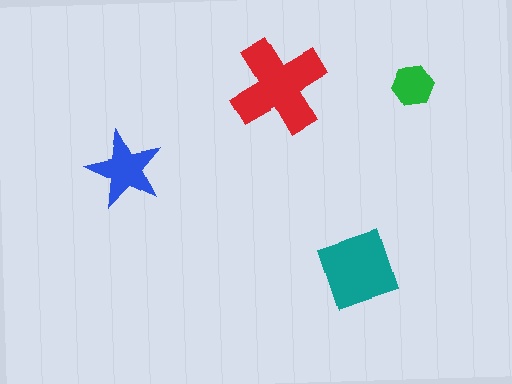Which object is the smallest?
The green hexagon.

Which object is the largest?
The red cross.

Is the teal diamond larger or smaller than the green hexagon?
Larger.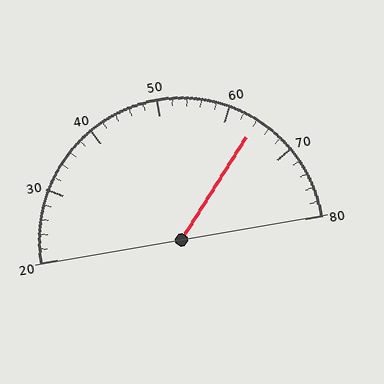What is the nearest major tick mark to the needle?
The nearest major tick mark is 60.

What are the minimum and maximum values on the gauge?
The gauge ranges from 20 to 80.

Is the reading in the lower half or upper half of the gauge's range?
The reading is in the upper half of the range (20 to 80).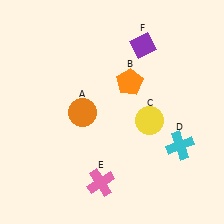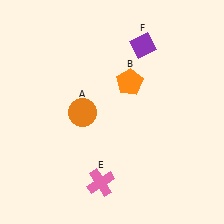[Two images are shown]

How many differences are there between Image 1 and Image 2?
There are 2 differences between the two images.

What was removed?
The yellow circle (C), the cyan cross (D) were removed in Image 2.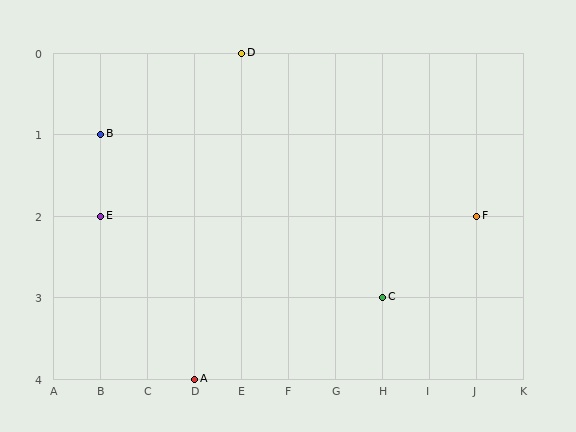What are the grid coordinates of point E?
Point E is at grid coordinates (B, 2).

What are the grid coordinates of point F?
Point F is at grid coordinates (J, 2).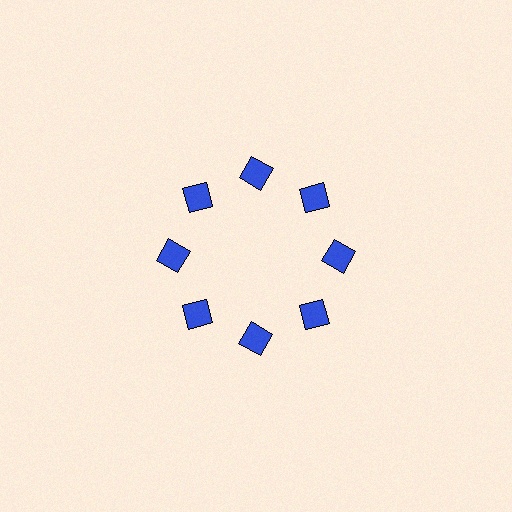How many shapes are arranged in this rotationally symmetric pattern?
There are 8 shapes, arranged in 8 groups of 1.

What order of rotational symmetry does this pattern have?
This pattern has 8-fold rotational symmetry.